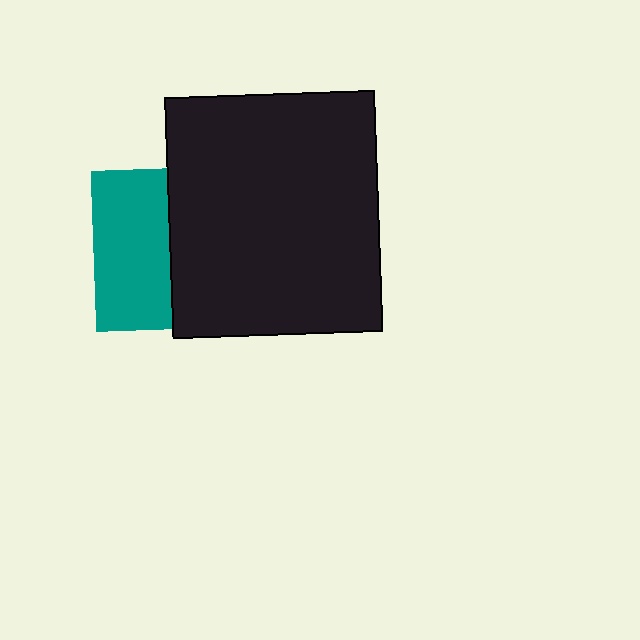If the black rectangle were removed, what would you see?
You would see the complete teal square.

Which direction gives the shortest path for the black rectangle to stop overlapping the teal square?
Moving right gives the shortest separation.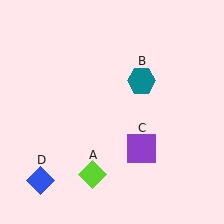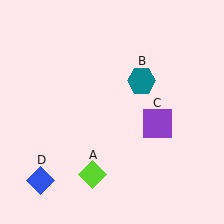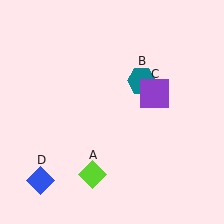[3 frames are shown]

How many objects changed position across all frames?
1 object changed position: purple square (object C).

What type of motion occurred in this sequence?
The purple square (object C) rotated counterclockwise around the center of the scene.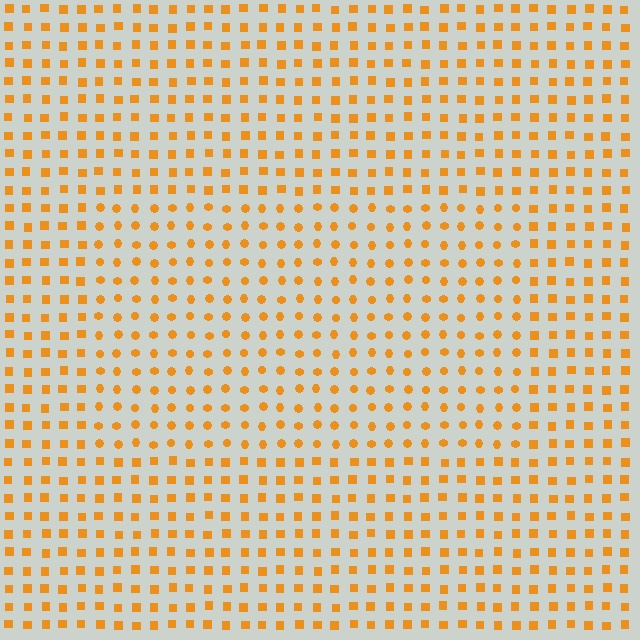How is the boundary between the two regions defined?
The boundary is defined by a change in element shape: circles inside vs. squares outside. All elements share the same color and spacing.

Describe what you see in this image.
The image is filled with small orange elements arranged in a uniform grid. A rectangle-shaped region contains circles, while the surrounding area contains squares. The boundary is defined purely by the change in element shape.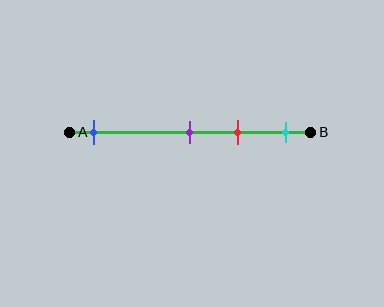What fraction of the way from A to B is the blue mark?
The blue mark is approximately 10% (0.1) of the way from A to B.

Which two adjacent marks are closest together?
The purple and red marks are the closest adjacent pair.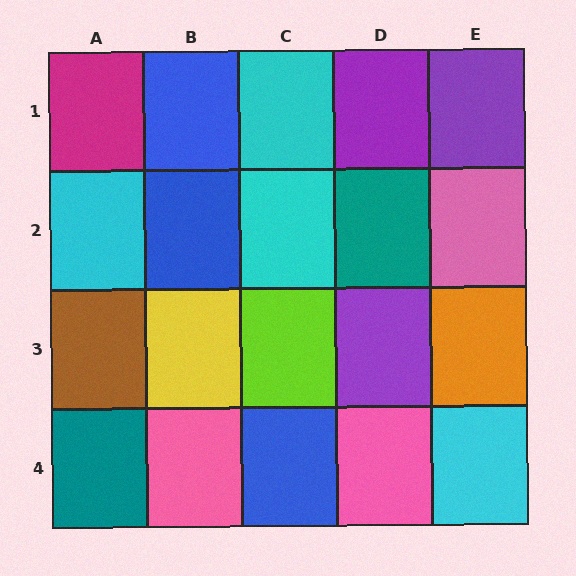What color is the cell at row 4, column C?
Blue.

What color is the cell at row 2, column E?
Pink.